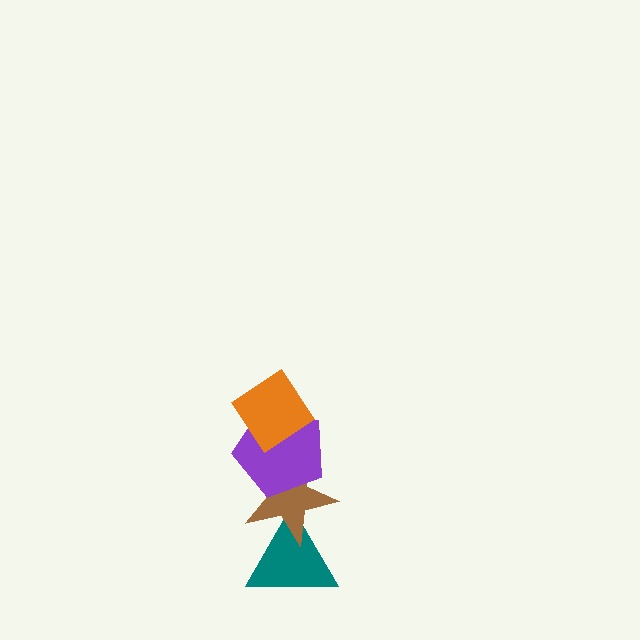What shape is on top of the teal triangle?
The brown star is on top of the teal triangle.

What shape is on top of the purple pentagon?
The orange diamond is on top of the purple pentagon.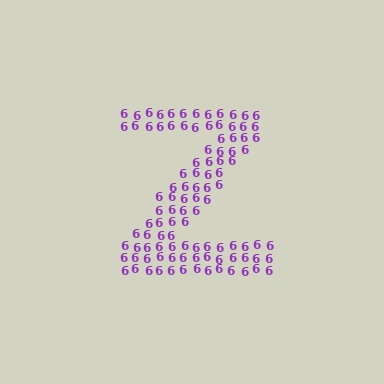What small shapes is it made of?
It is made of small digit 6's.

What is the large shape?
The large shape is the letter Z.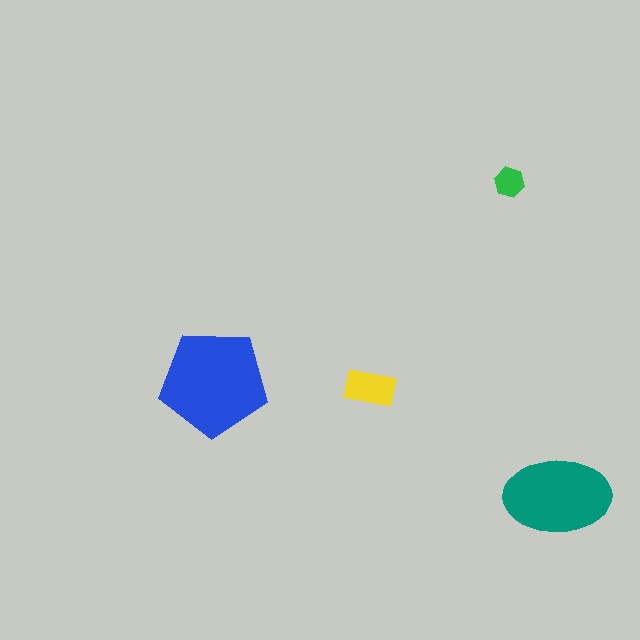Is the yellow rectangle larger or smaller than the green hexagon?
Larger.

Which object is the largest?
The blue pentagon.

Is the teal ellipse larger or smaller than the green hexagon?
Larger.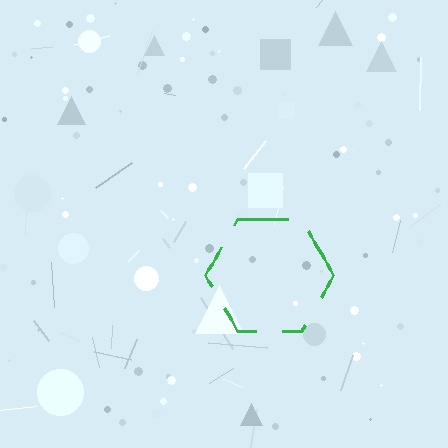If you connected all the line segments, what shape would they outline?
They would outline a hexagon.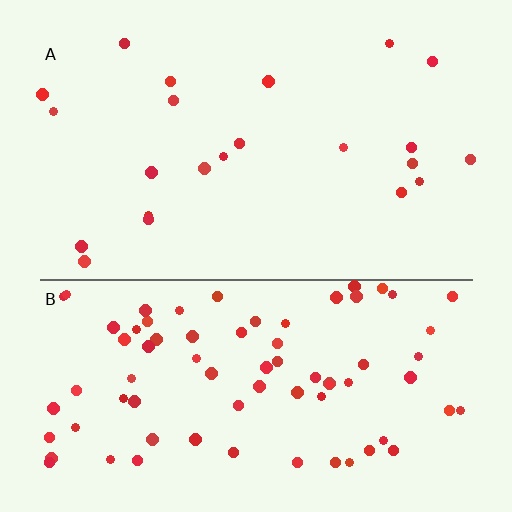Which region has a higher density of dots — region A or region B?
B (the bottom).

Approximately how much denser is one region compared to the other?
Approximately 3.4× — region B over region A.